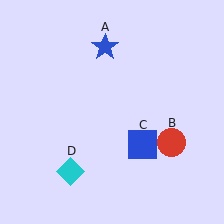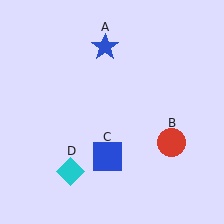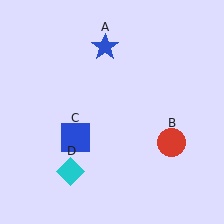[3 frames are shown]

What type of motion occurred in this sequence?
The blue square (object C) rotated clockwise around the center of the scene.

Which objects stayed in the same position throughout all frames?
Blue star (object A) and red circle (object B) and cyan diamond (object D) remained stationary.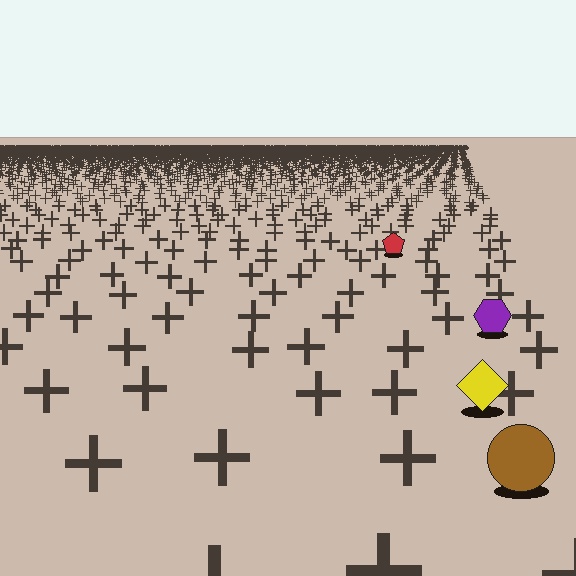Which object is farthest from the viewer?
The red pentagon is farthest from the viewer. It appears smaller and the ground texture around it is denser.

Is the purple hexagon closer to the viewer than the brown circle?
No. The brown circle is closer — you can tell from the texture gradient: the ground texture is coarser near it.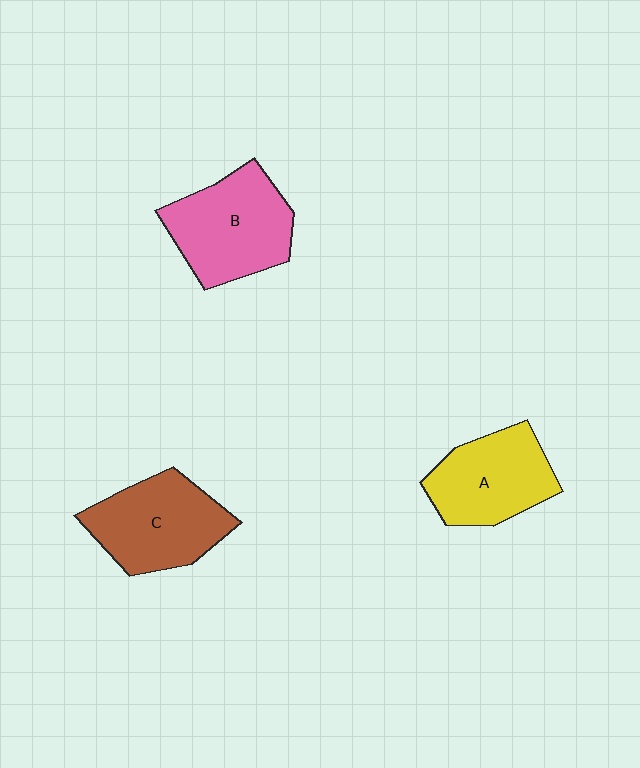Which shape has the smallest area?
Shape A (yellow).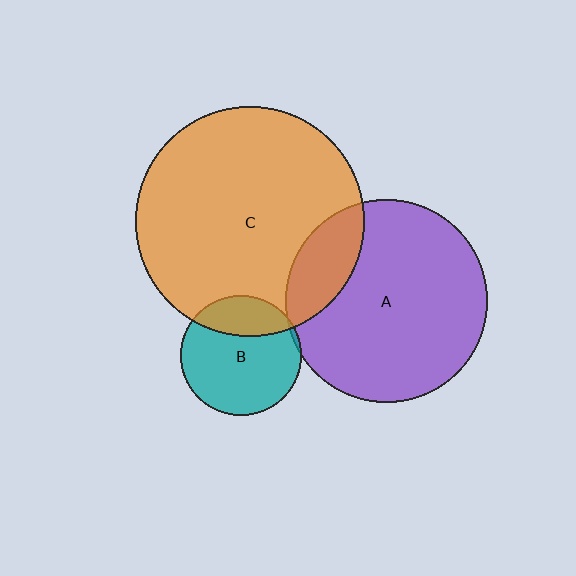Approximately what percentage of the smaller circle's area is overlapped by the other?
Approximately 20%.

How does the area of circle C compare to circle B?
Approximately 3.6 times.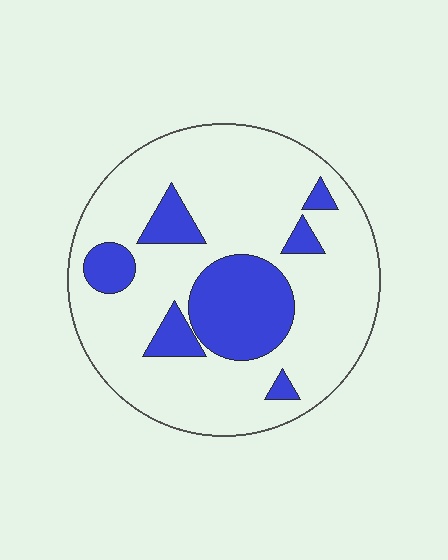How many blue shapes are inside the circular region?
7.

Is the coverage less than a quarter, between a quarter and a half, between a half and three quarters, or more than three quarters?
Less than a quarter.